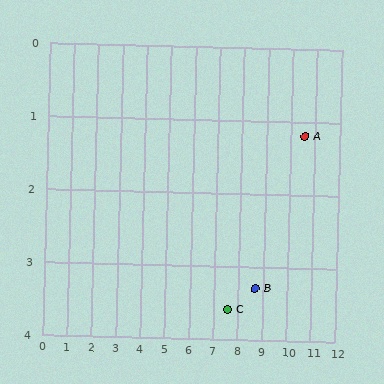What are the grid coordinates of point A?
Point A is at approximately (10.6, 1.2).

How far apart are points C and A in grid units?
Points C and A are about 3.8 grid units apart.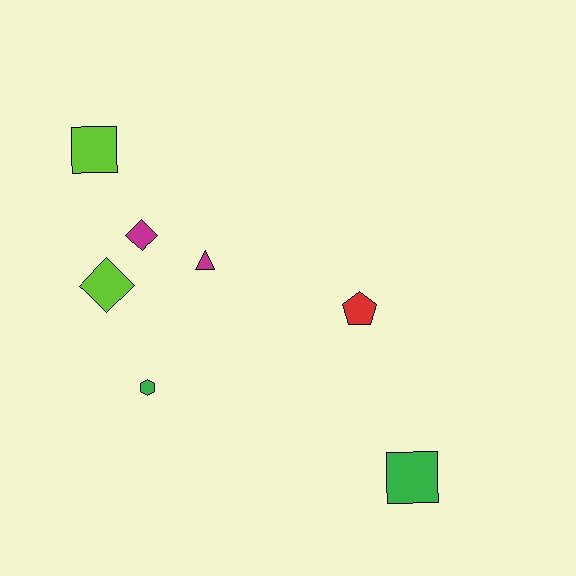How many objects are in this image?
There are 7 objects.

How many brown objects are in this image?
There are no brown objects.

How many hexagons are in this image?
There is 1 hexagon.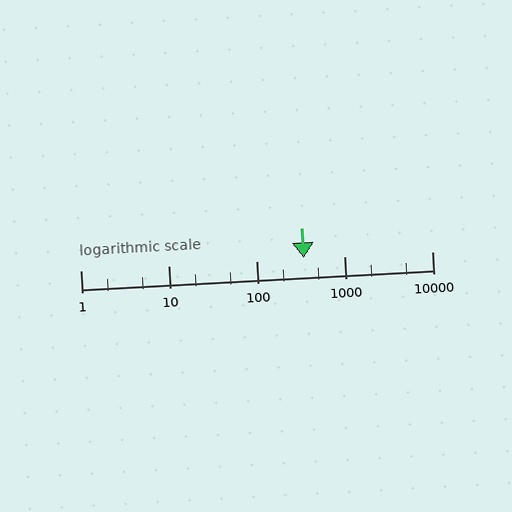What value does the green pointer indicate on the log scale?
The pointer indicates approximately 350.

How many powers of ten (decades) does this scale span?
The scale spans 4 decades, from 1 to 10000.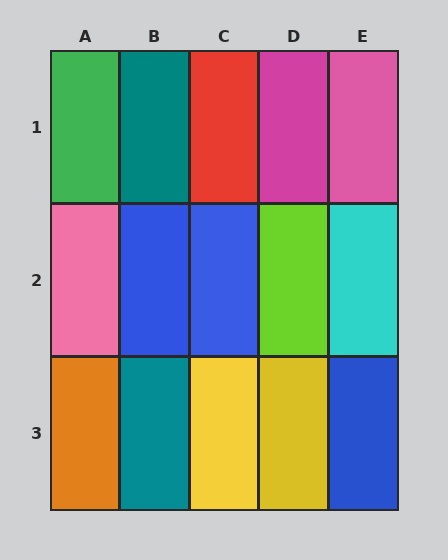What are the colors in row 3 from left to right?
Orange, teal, yellow, yellow, blue.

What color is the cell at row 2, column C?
Blue.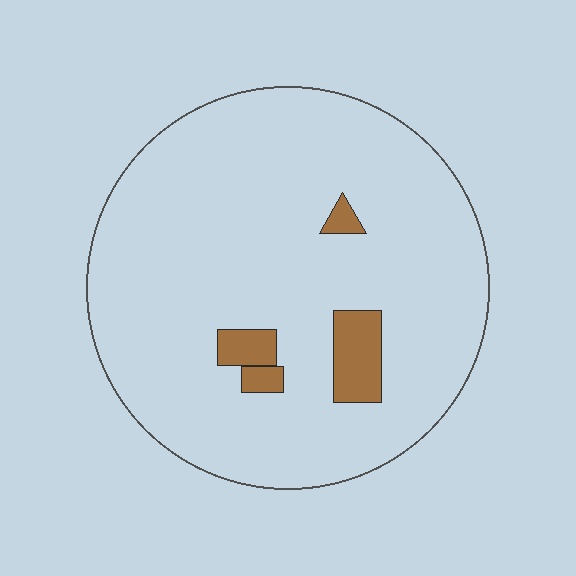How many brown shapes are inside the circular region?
4.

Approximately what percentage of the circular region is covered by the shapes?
Approximately 5%.